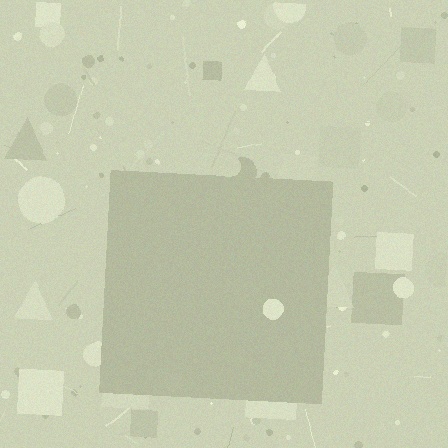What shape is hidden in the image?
A square is hidden in the image.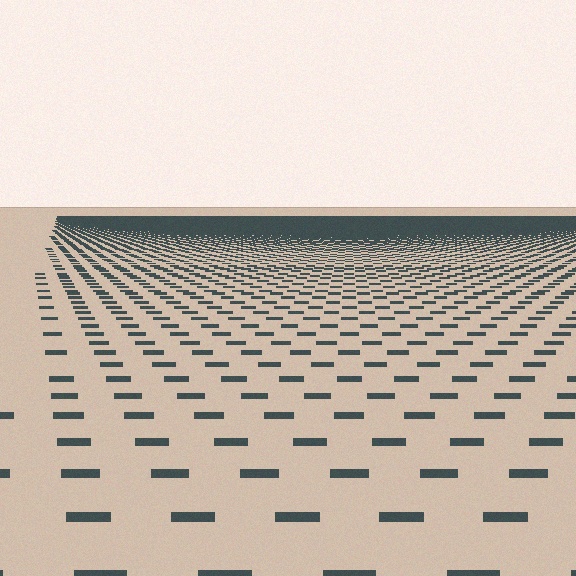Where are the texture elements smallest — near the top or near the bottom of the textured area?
Near the top.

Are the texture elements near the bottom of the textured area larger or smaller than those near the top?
Larger. Near the bottom, elements are closer to the viewer and appear at a bigger on-screen size.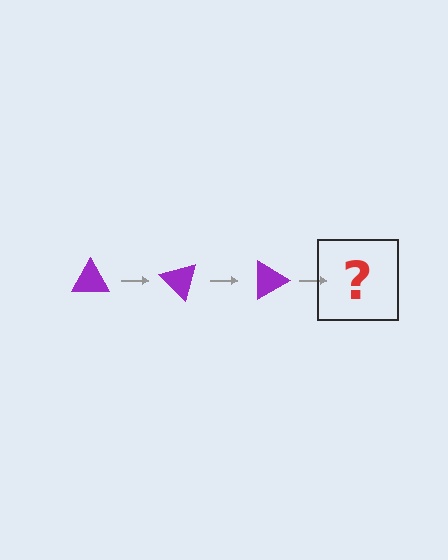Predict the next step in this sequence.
The next step is a purple triangle rotated 135 degrees.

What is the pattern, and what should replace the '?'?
The pattern is that the triangle rotates 45 degrees each step. The '?' should be a purple triangle rotated 135 degrees.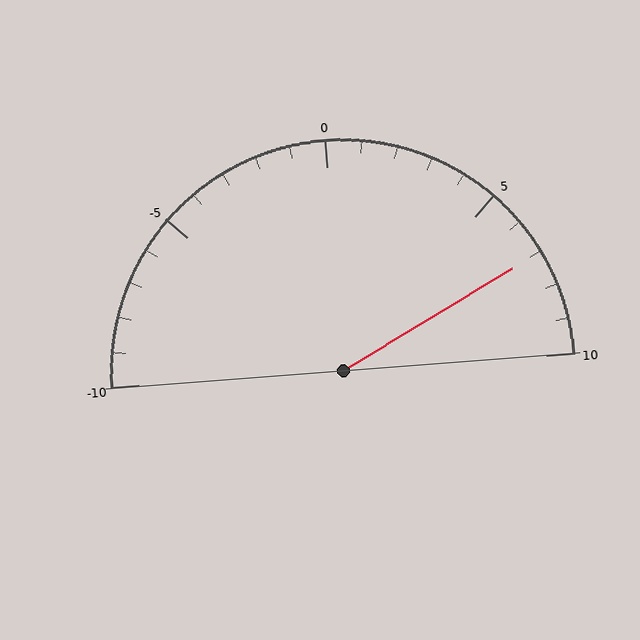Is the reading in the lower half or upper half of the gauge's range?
The reading is in the upper half of the range (-10 to 10).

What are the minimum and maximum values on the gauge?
The gauge ranges from -10 to 10.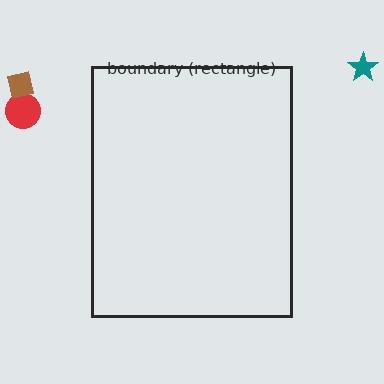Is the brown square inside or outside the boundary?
Outside.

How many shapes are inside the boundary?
0 inside, 3 outside.